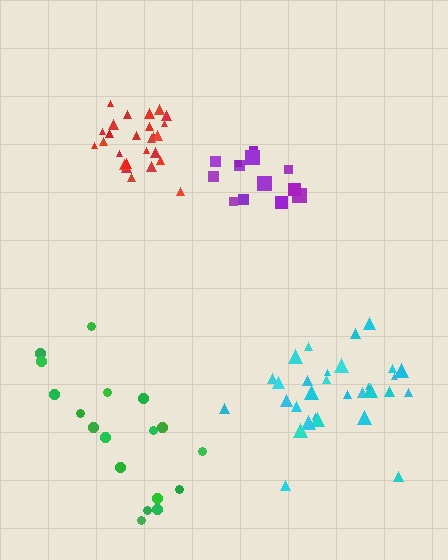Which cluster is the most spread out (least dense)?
Green.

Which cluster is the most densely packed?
Red.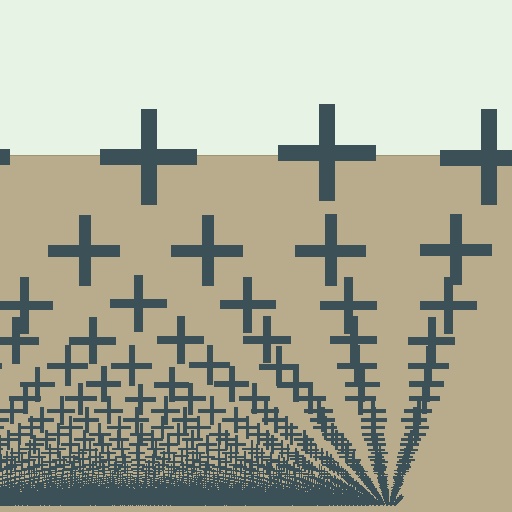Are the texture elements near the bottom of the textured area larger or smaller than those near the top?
Smaller. The gradient is inverted — elements near the bottom are smaller and denser.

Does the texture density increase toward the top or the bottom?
Density increases toward the bottom.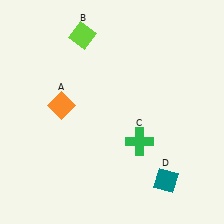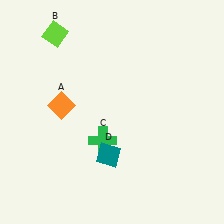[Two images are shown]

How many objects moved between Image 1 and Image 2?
3 objects moved between the two images.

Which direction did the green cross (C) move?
The green cross (C) moved left.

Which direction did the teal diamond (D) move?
The teal diamond (D) moved left.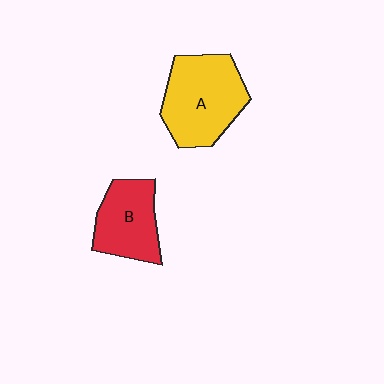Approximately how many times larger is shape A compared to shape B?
Approximately 1.4 times.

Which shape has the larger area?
Shape A (yellow).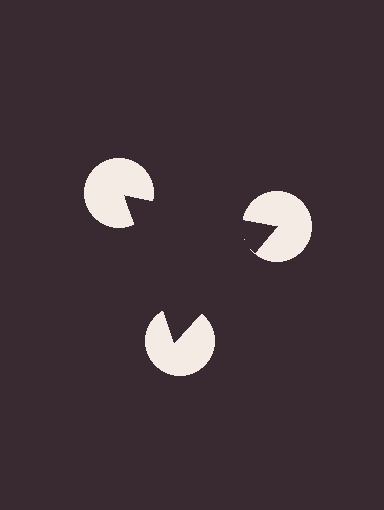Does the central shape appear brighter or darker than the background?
It typically appears slightly darker than the background, even though no actual brightness change is drawn.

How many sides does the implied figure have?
3 sides.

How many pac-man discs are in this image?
There are 3 — one at each vertex of the illusory triangle.